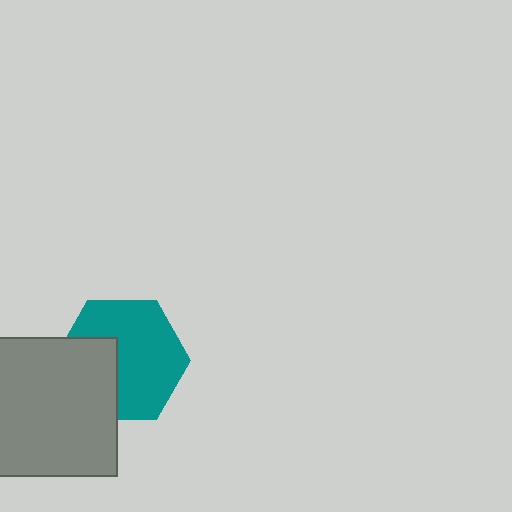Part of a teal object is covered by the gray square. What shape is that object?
It is a hexagon.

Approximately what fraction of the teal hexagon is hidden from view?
Roughly 33% of the teal hexagon is hidden behind the gray square.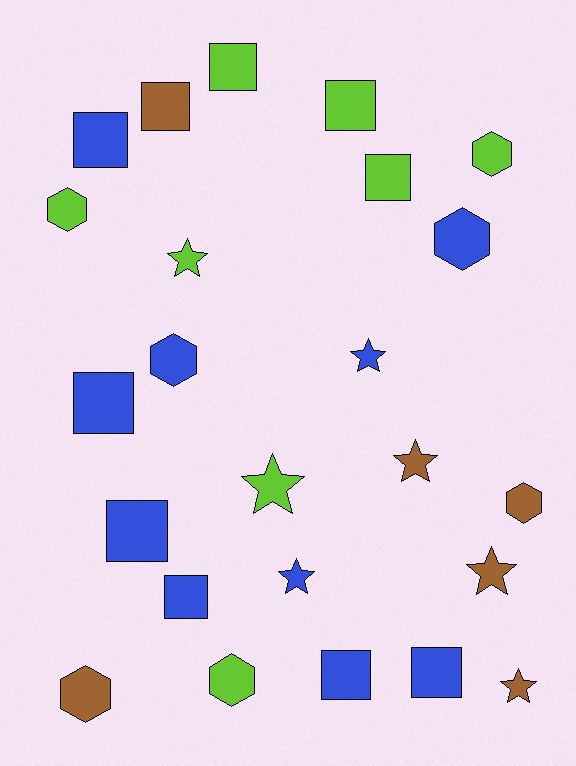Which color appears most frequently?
Blue, with 10 objects.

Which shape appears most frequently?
Square, with 10 objects.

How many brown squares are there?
There is 1 brown square.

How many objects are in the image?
There are 24 objects.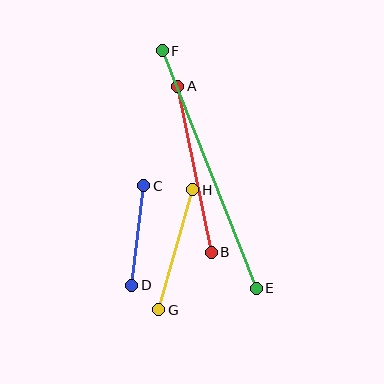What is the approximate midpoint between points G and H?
The midpoint is at approximately (176, 250) pixels.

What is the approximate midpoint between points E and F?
The midpoint is at approximately (209, 169) pixels.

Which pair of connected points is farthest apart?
Points E and F are farthest apart.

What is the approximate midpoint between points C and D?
The midpoint is at approximately (138, 236) pixels.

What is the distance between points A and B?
The distance is approximately 169 pixels.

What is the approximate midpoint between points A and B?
The midpoint is at approximately (194, 169) pixels.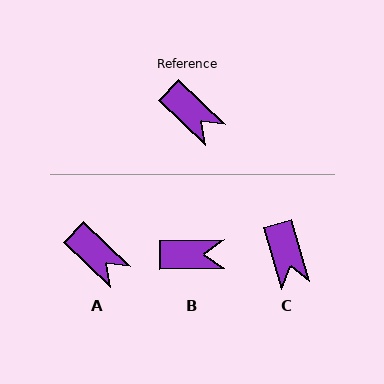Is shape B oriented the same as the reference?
No, it is off by about 44 degrees.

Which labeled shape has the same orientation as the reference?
A.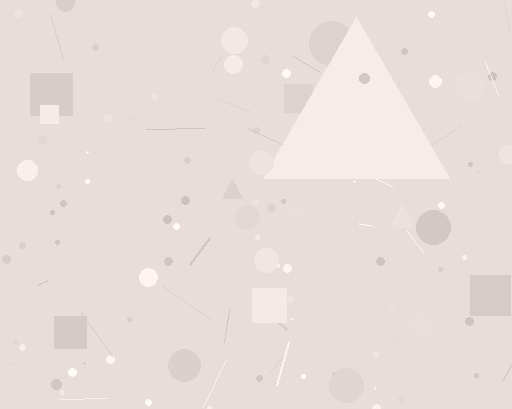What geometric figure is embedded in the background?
A triangle is embedded in the background.